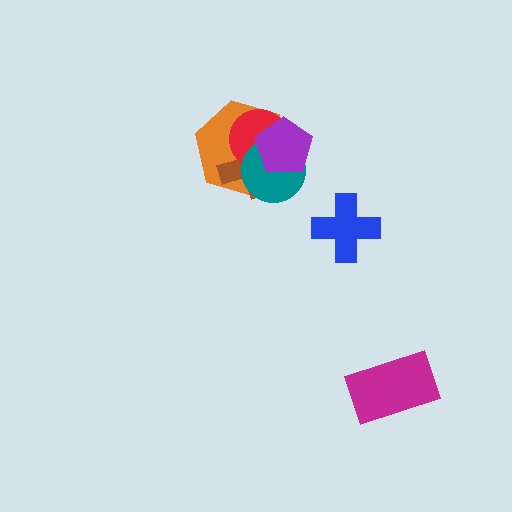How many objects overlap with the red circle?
4 objects overlap with the red circle.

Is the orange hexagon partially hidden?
Yes, it is partially covered by another shape.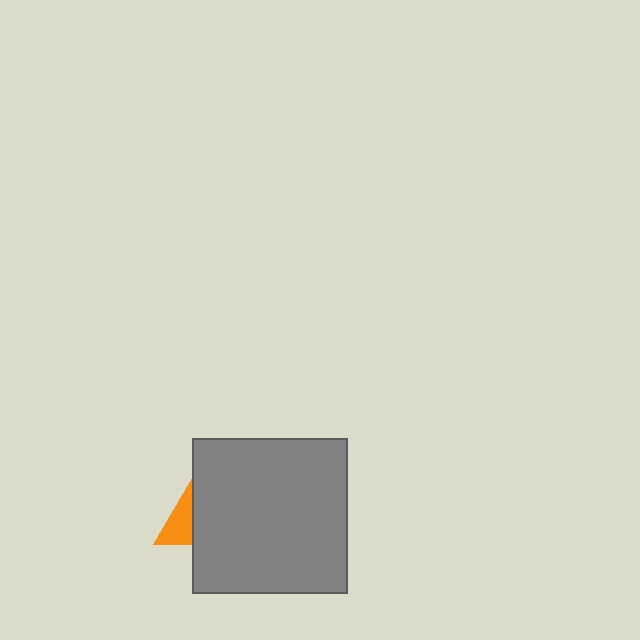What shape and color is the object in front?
The object in front is a gray square.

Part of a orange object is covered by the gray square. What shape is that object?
It is a triangle.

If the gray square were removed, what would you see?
You would see the complete orange triangle.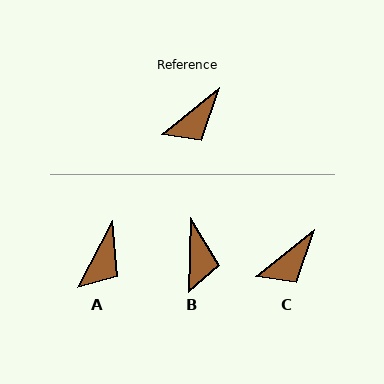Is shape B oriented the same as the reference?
No, it is off by about 50 degrees.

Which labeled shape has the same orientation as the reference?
C.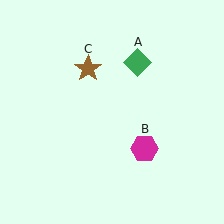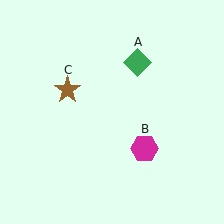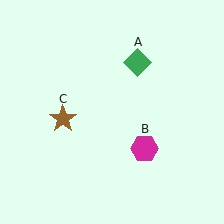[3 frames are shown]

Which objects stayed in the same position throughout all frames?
Green diamond (object A) and magenta hexagon (object B) remained stationary.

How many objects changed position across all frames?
1 object changed position: brown star (object C).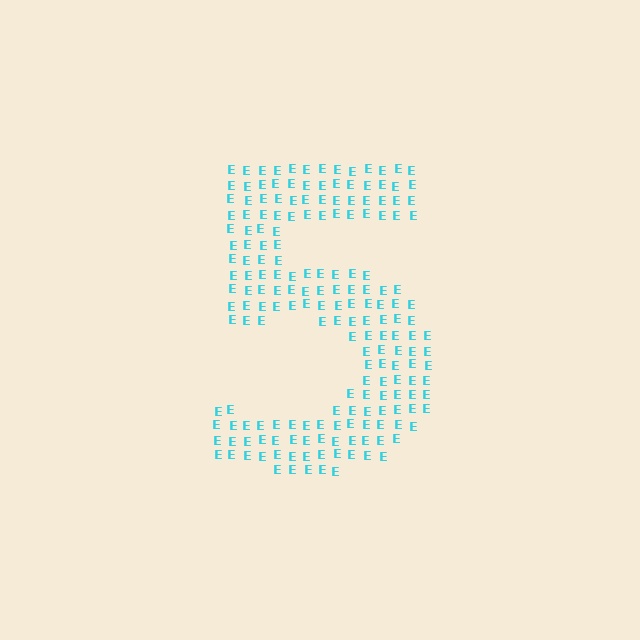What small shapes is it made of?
It is made of small letter E's.